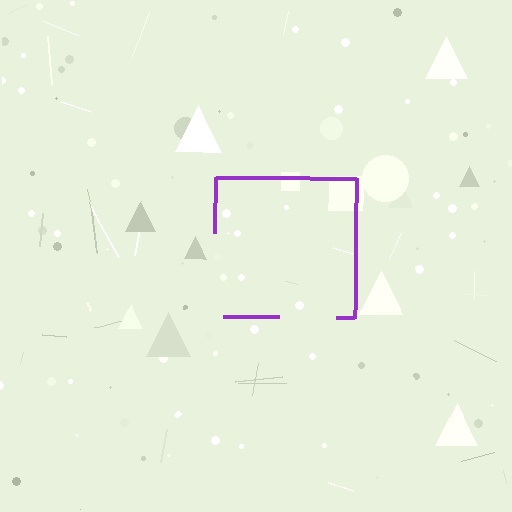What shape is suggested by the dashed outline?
The dashed outline suggests a square.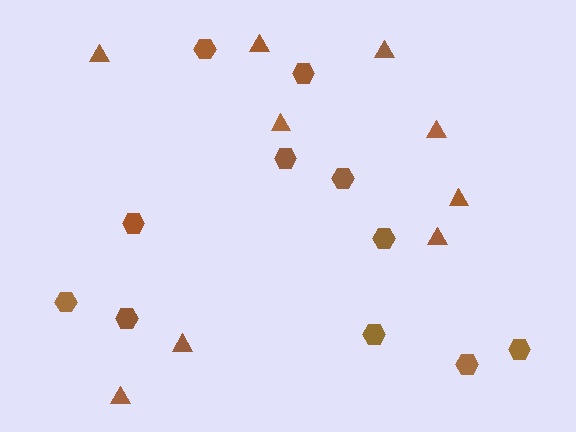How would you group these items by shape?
There are 2 groups: one group of triangles (9) and one group of hexagons (11).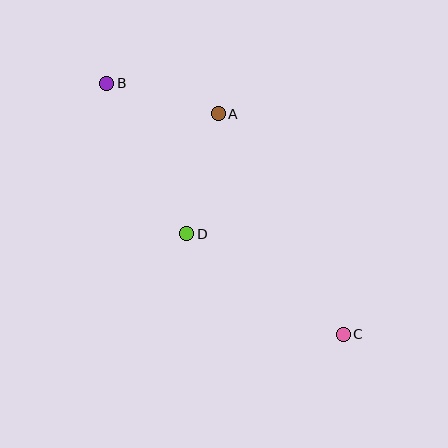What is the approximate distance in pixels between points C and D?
The distance between C and D is approximately 186 pixels.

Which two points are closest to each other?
Points A and B are closest to each other.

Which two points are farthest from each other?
Points B and C are farthest from each other.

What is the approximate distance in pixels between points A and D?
The distance between A and D is approximately 124 pixels.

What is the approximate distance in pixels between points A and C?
The distance between A and C is approximately 253 pixels.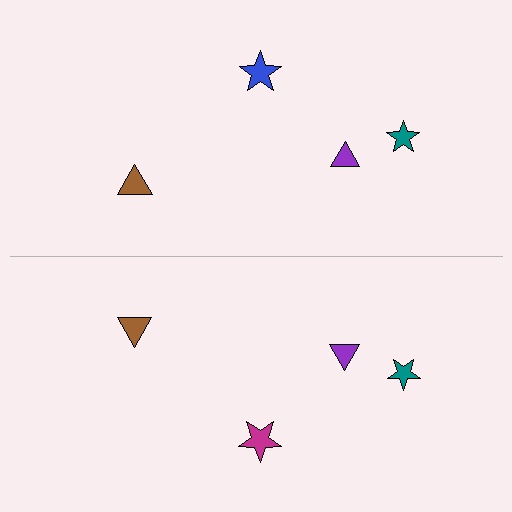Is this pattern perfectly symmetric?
No, the pattern is not perfectly symmetric. The magenta star on the bottom side breaks the symmetry — its mirror counterpart is blue.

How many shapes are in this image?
There are 8 shapes in this image.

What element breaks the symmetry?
The magenta star on the bottom side breaks the symmetry — its mirror counterpart is blue.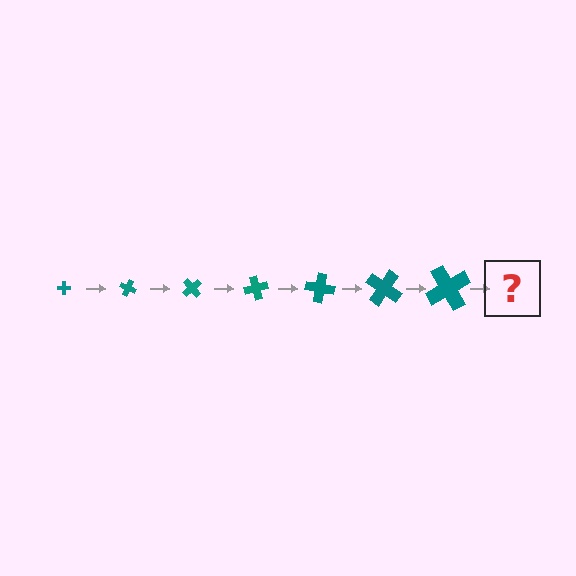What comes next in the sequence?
The next element should be a cross, larger than the previous one and rotated 175 degrees from the start.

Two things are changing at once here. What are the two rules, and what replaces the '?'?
The two rules are that the cross grows larger each step and it rotates 25 degrees each step. The '?' should be a cross, larger than the previous one and rotated 175 degrees from the start.